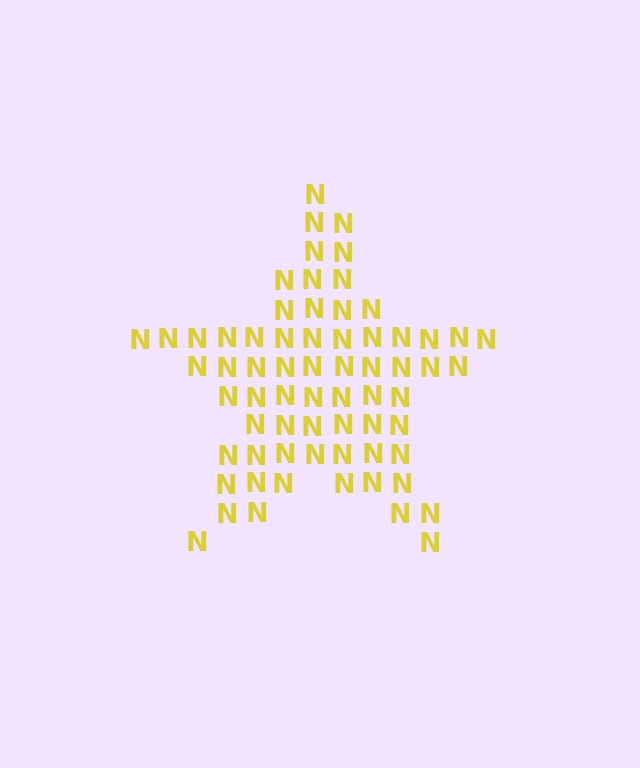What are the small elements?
The small elements are letter N's.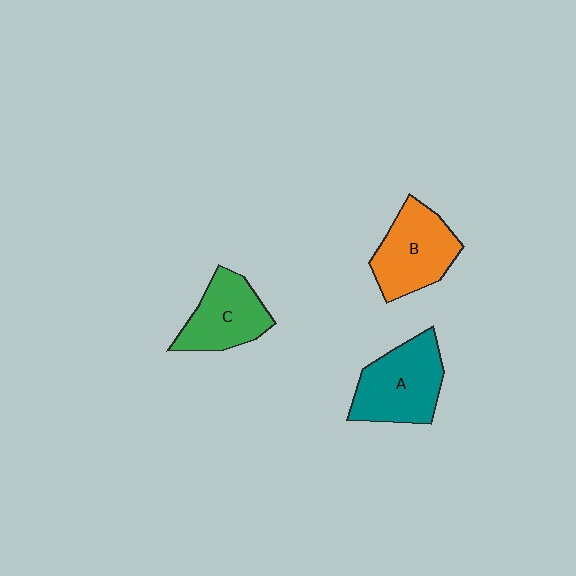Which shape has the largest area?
Shape A (teal).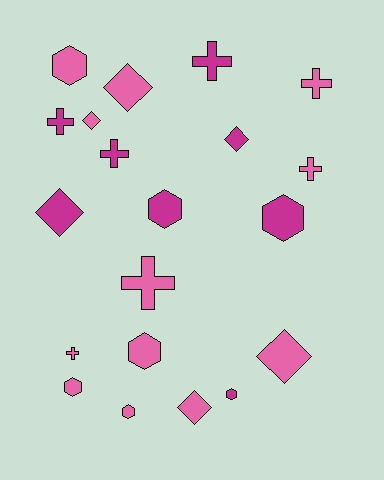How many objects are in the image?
There are 20 objects.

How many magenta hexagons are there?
There are 3 magenta hexagons.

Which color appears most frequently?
Pink, with 12 objects.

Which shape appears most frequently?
Hexagon, with 7 objects.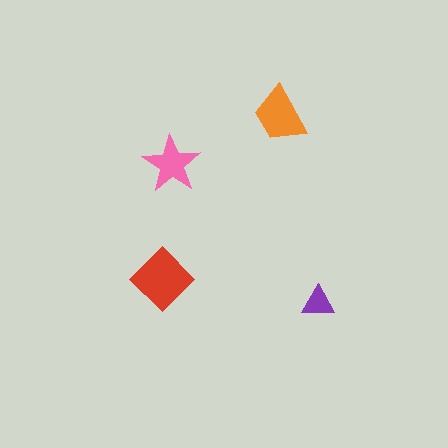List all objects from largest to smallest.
The red diamond, the orange trapezoid, the pink star, the purple triangle.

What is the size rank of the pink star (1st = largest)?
3rd.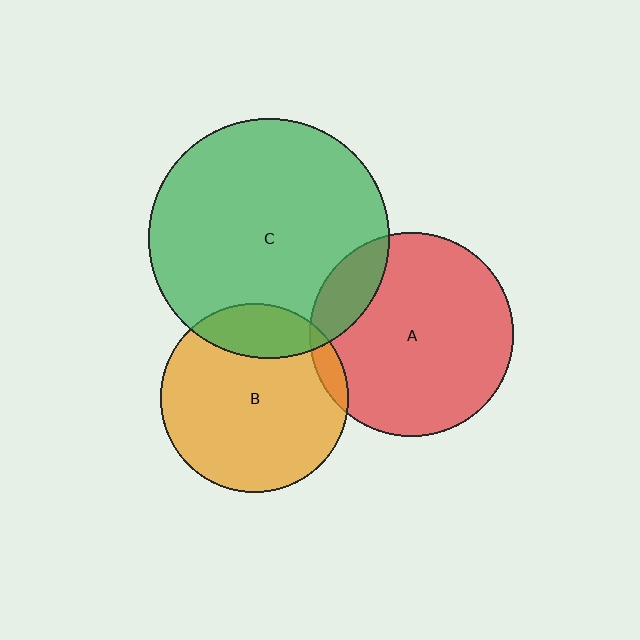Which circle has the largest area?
Circle C (green).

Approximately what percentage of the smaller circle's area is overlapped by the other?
Approximately 20%.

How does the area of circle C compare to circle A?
Approximately 1.4 times.